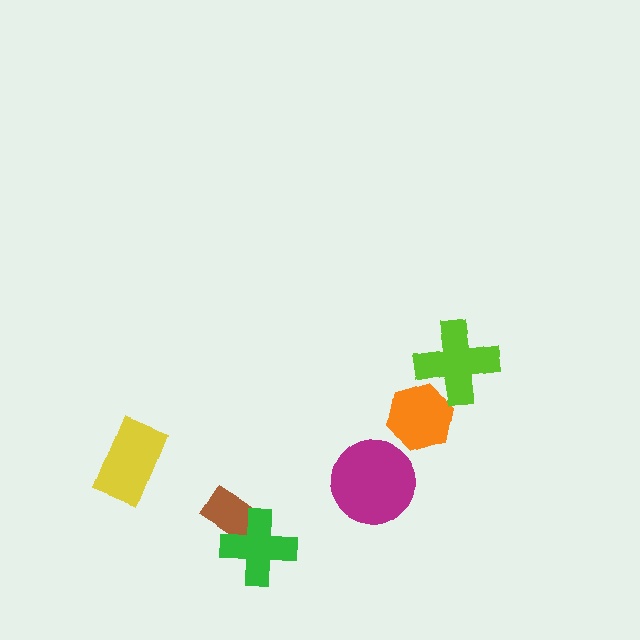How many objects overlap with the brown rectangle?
1 object overlaps with the brown rectangle.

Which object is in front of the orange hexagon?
The lime cross is in front of the orange hexagon.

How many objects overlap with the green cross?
1 object overlaps with the green cross.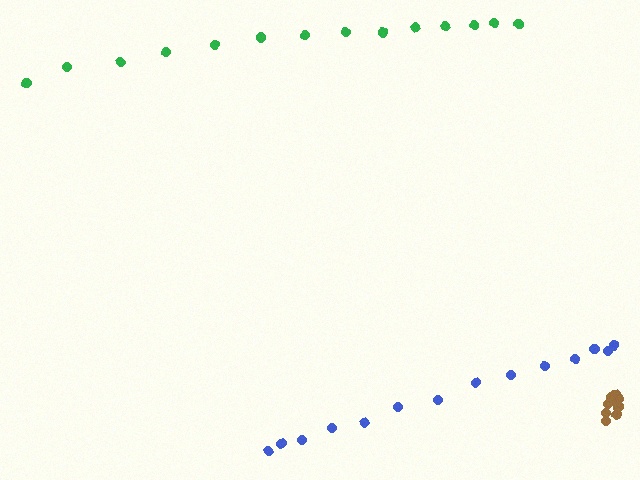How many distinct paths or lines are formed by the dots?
There are 3 distinct paths.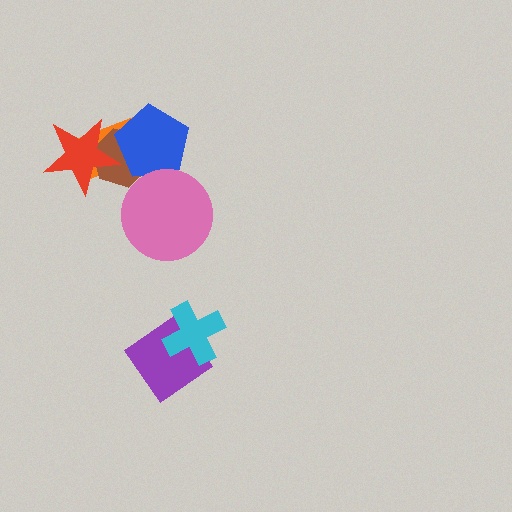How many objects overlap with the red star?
2 objects overlap with the red star.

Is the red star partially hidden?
No, no other shape covers it.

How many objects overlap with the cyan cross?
1 object overlaps with the cyan cross.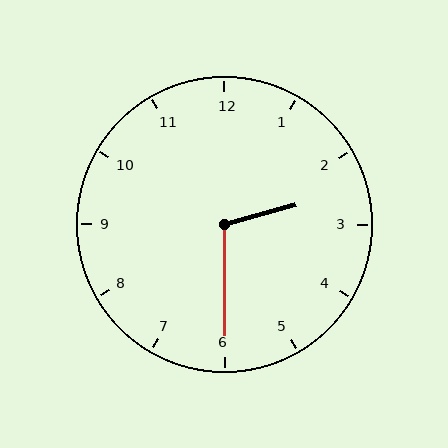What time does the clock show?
2:30.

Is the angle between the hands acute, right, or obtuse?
It is obtuse.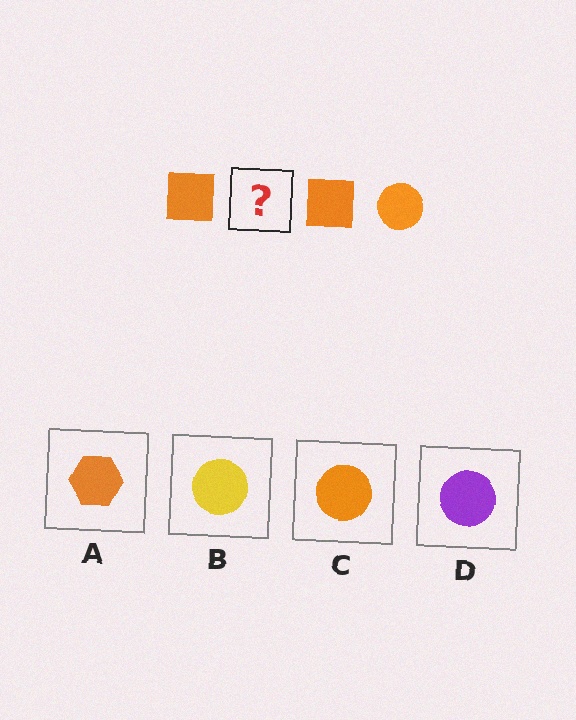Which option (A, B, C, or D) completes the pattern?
C.